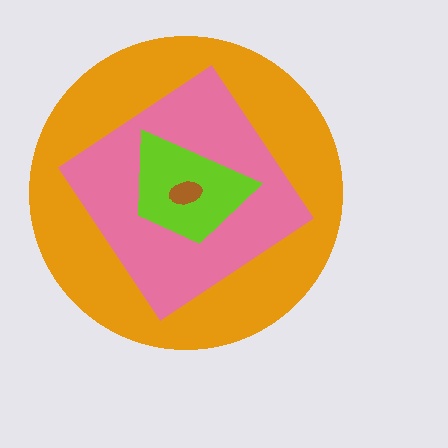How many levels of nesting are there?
4.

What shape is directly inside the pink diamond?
The lime trapezoid.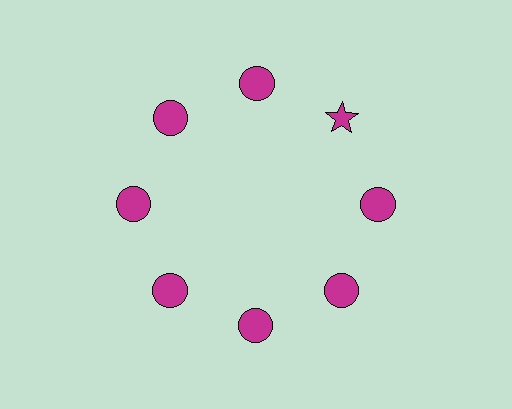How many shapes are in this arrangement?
There are 8 shapes arranged in a ring pattern.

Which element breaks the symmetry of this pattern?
The magenta star at roughly the 2 o'clock position breaks the symmetry. All other shapes are magenta circles.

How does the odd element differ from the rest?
It has a different shape: star instead of circle.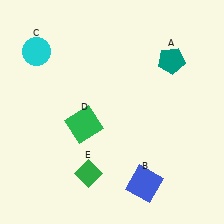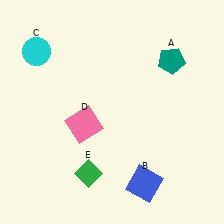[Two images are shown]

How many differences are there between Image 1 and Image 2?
There is 1 difference between the two images.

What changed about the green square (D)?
In Image 1, D is green. In Image 2, it changed to pink.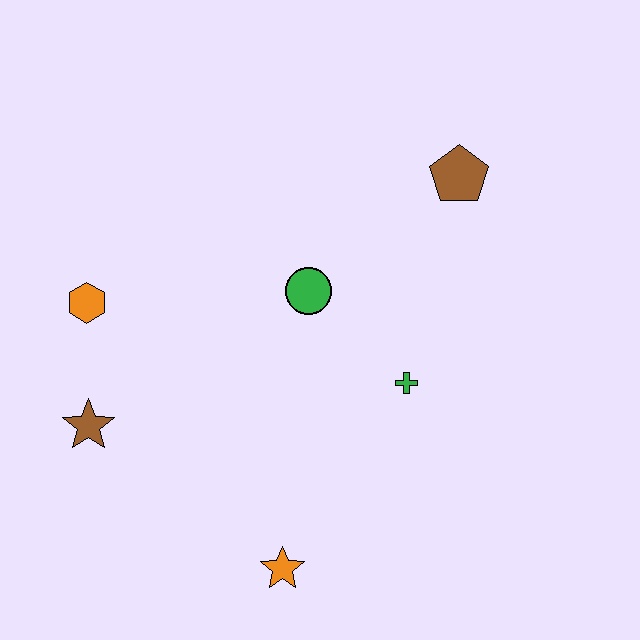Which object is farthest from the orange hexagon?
The brown pentagon is farthest from the orange hexagon.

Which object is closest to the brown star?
The orange hexagon is closest to the brown star.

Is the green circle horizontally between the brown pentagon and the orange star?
Yes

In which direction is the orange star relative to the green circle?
The orange star is below the green circle.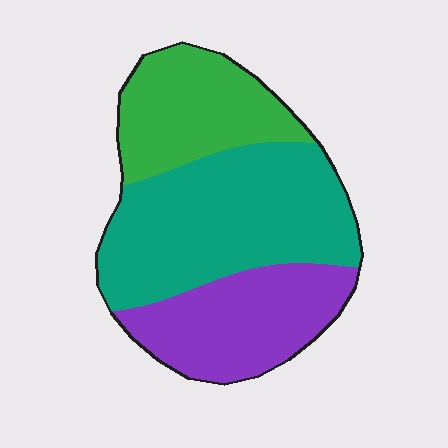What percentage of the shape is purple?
Purple covers around 30% of the shape.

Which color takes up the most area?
Teal, at roughly 45%.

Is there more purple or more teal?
Teal.